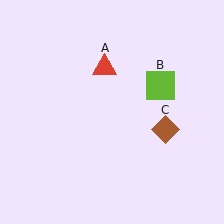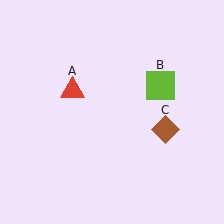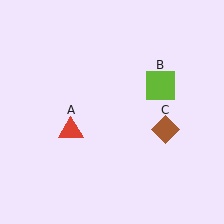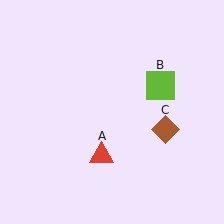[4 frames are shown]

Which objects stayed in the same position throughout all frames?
Lime square (object B) and brown diamond (object C) remained stationary.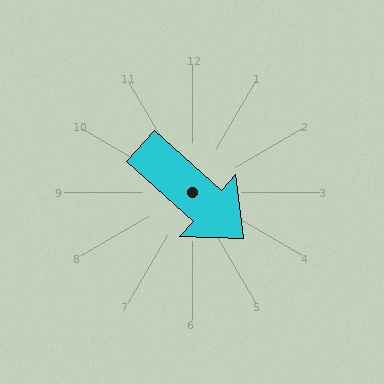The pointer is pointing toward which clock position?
Roughly 4 o'clock.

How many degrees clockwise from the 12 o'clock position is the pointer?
Approximately 132 degrees.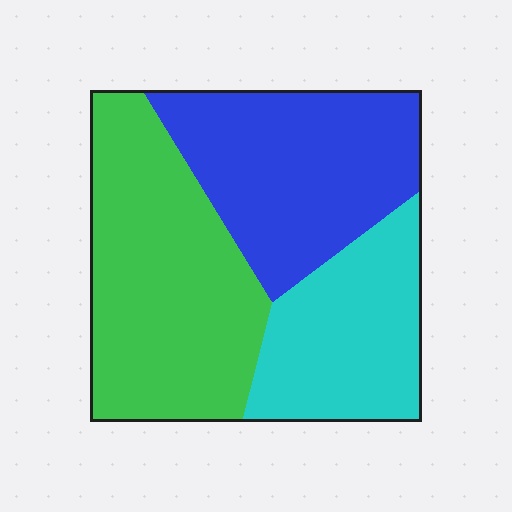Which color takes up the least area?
Cyan, at roughly 25%.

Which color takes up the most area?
Green, at roughly 40%.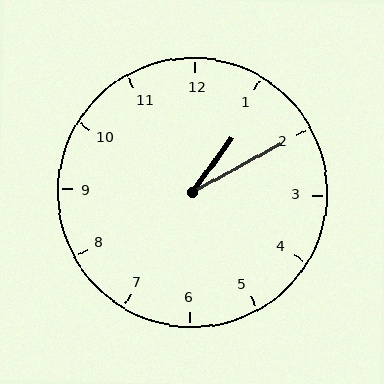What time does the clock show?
1:10.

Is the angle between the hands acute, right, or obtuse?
It is acute.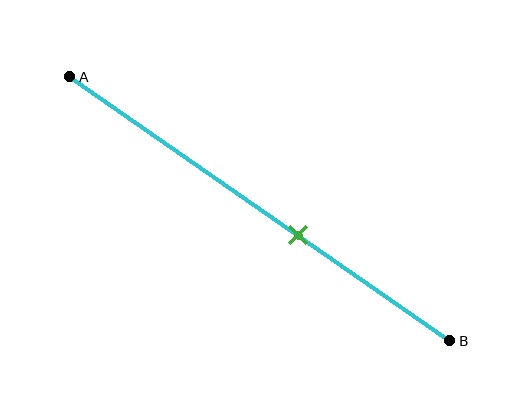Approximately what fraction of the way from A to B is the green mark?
The green mark is approximately 60% of the way from A to B.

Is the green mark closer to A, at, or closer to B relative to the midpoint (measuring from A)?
The green mark is closer to point B than the midpoint of segment AB.